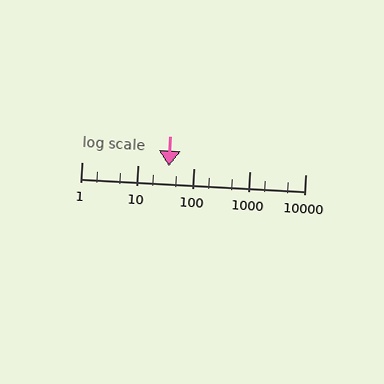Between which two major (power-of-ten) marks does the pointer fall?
The pointer is between 10 and 100.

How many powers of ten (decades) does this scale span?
The scale spans 4 decades, from 1 to 10000.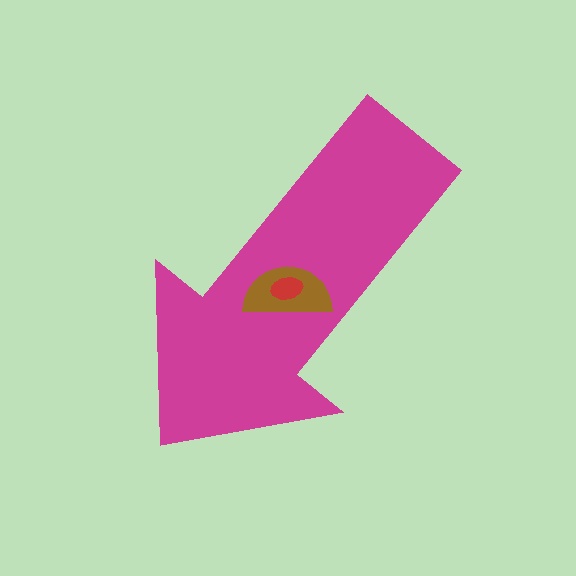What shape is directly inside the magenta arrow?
The brown semicircle.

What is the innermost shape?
The red ellipse.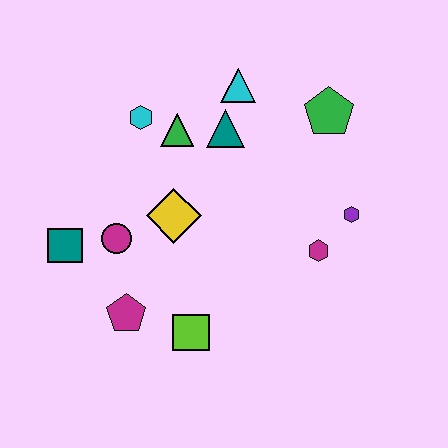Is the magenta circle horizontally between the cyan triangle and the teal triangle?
No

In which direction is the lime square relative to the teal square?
The lime square is to the right of the teal square.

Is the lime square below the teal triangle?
Yes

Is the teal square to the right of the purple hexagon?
No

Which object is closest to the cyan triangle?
The teal triangle is closest to the cyan triangle.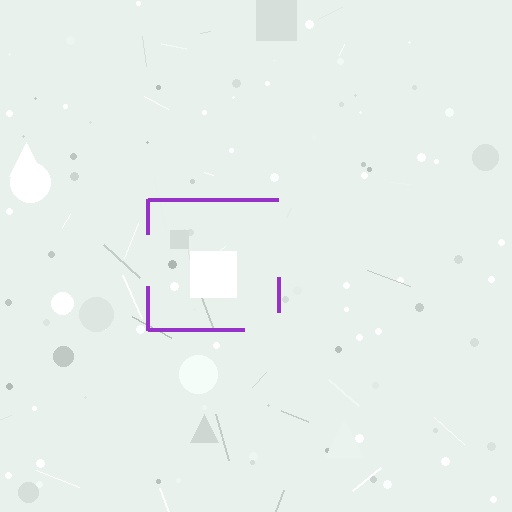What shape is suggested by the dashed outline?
The dashed outline suggests a square.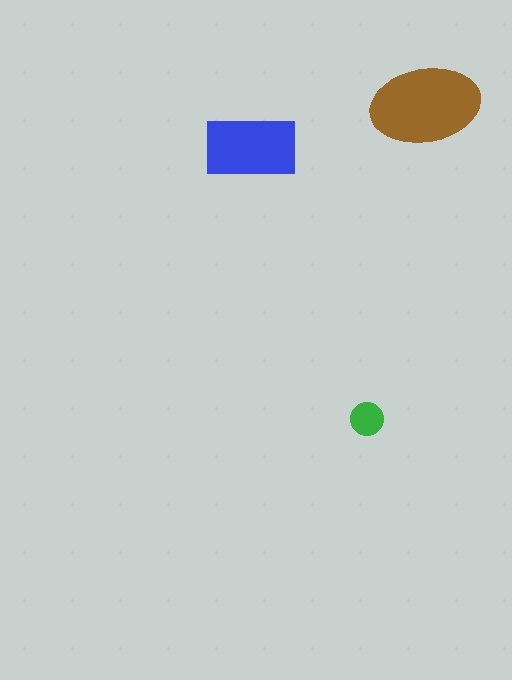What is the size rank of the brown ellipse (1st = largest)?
1st.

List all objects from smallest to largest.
The green circle, the blue rectangle, the brown ellipse.